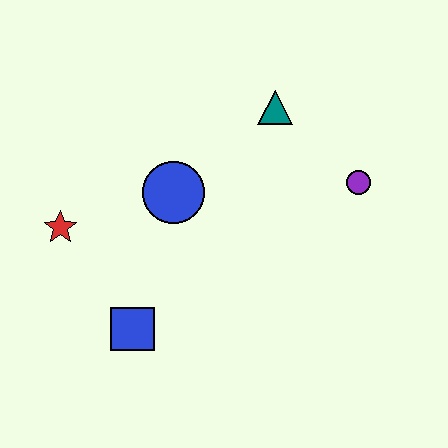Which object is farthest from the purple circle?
The red star is farthest from the purple circle.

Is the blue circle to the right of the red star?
Yes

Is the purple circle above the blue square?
Yes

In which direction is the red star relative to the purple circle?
The red star is to the left of the purple circle.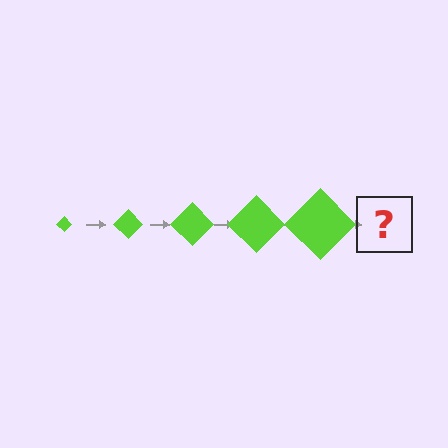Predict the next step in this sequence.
The next step is a lime diamond, larger than the previous one.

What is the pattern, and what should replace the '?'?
The pattern is that the diamond gets progressively larger each step. The '?' should be a lime diamond, larger than the previous one.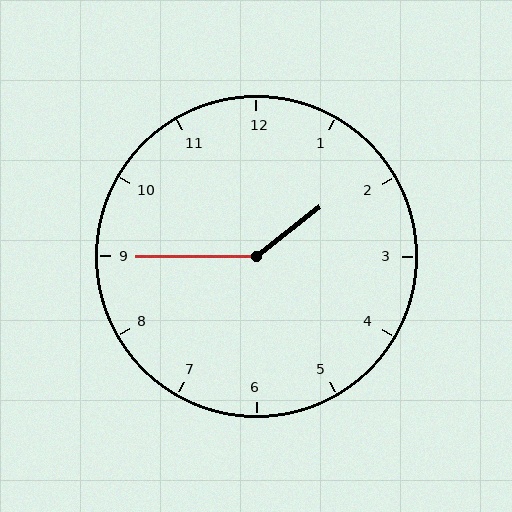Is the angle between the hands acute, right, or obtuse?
It is obtuse.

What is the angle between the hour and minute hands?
Approximately 142 degrees.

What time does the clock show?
1:45.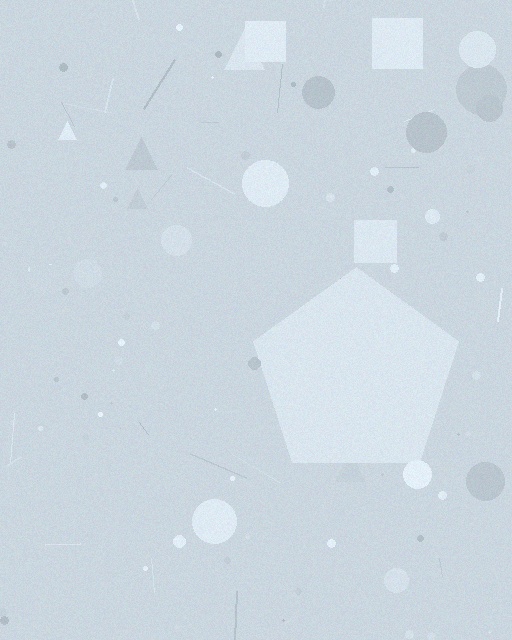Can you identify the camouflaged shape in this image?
The camouflaged shape is a pentagon.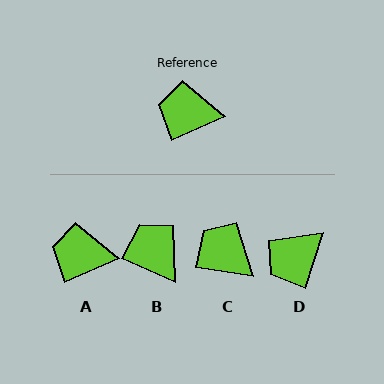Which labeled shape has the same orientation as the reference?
A.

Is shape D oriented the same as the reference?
No, it is off by about 49 degrees.